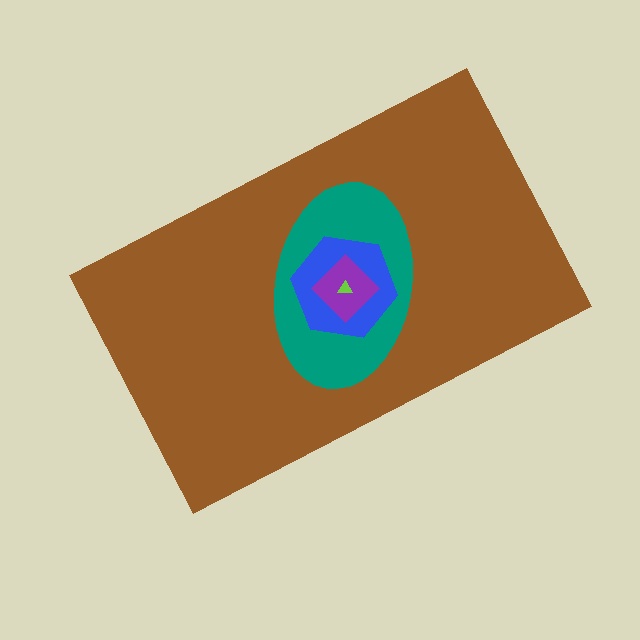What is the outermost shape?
The brown rectangle.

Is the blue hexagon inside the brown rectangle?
Yes.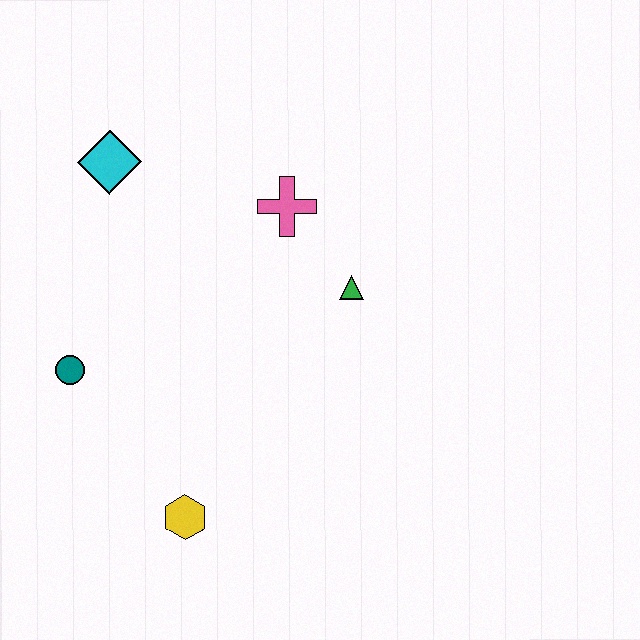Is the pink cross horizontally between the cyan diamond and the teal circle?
No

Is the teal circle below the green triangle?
Yes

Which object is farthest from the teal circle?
The green triangle is farthest from the teal circle.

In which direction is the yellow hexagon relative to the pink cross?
The yellow hexagon is below the pink cross.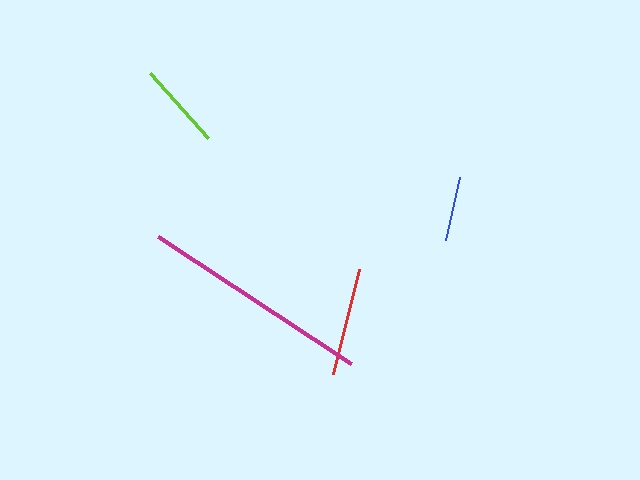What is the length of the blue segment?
The blue segment is approximately 65 pixels long.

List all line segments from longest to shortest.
From longest to shortest: magenta, red, lime, blue.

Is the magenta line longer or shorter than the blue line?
The magenta line is longer than the blue line.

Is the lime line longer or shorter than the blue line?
The lime line is longer than the blue line.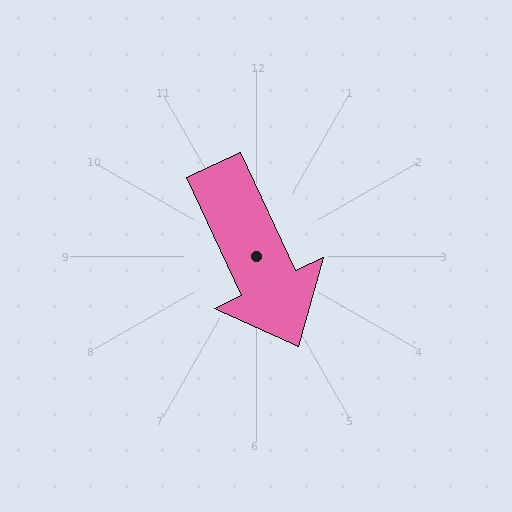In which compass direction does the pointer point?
Southeast.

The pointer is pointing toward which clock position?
Roughly 5 o'clock.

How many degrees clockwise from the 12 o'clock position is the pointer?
Approximately 155 degrees.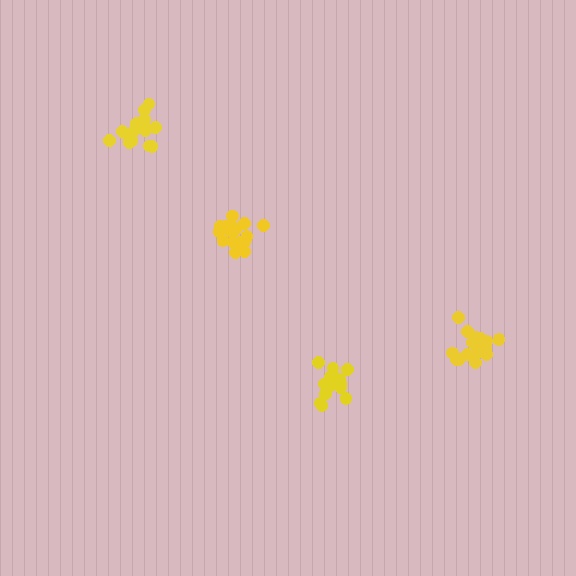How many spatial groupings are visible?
There are 4 spatial groupings.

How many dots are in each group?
Group 1: 15 dots, Group 2: 17 dots, Group 3: 16 dots, Group 4: 16 dots (64 total).